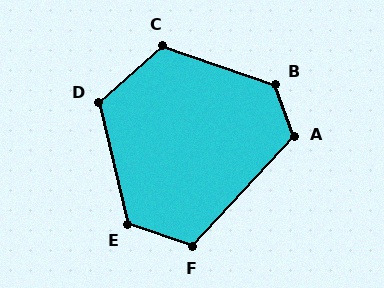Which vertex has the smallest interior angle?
F, at approximately 114 degrees.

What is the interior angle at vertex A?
Approximately 117 degrees (obtuse).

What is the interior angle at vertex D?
Approximately 118 degrees (obtuse).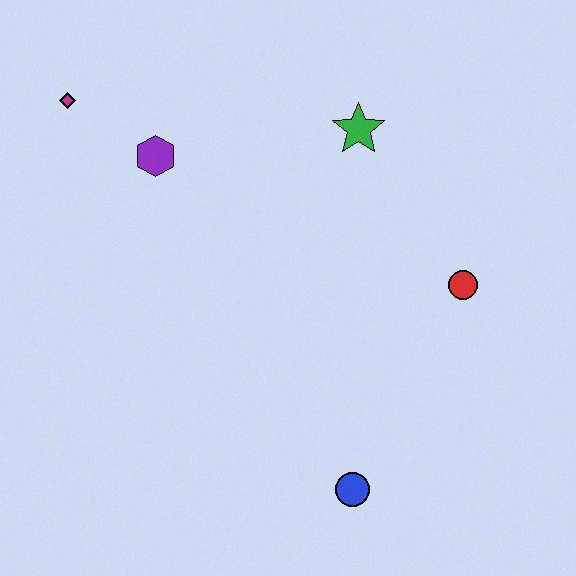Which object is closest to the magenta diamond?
The purple hexagon is closest to the magenta diamond.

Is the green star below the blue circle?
No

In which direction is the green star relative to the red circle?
The green star is above the red circle.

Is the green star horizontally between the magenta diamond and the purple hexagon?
No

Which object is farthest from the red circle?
The magenta diamond is farthest from the red circle.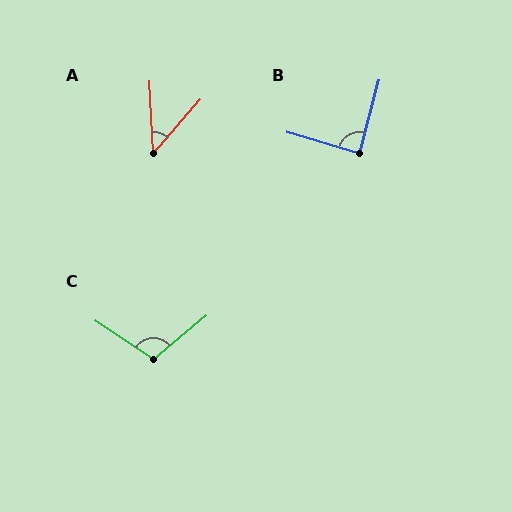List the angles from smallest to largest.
A (44°), B (89°), C (106°).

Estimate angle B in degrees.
Approximately 89 degrees.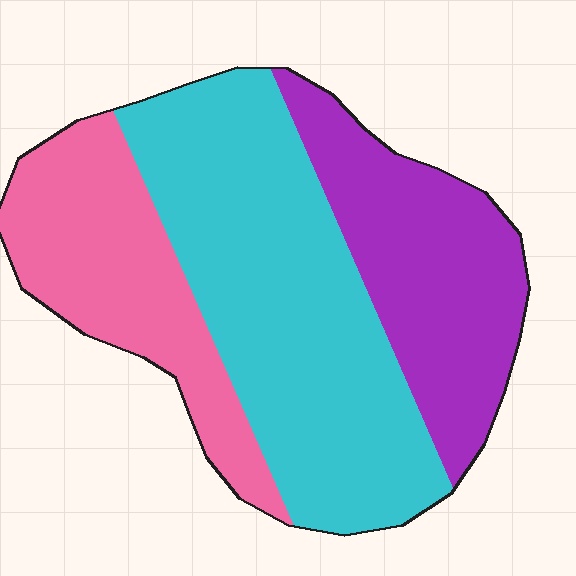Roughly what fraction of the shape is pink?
Pink takes up between a quarter and a half of the shape.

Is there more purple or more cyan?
Cyan.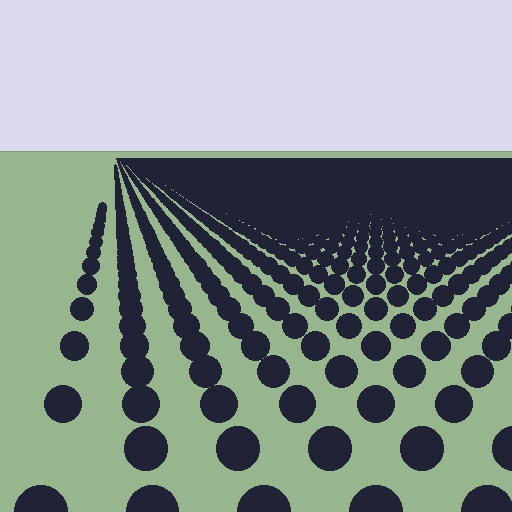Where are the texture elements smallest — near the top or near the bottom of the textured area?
Near the top.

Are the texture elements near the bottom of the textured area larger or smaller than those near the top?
Larger. Near the bottom, elements are closer to the viewer and appear at a bigger on-screen size.